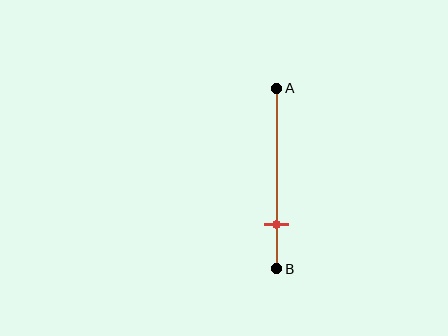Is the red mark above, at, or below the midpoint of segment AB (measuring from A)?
The red mark is below the midpoint of segment AB.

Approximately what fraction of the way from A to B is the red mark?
The red mark is approximately 75% of the way from A to B.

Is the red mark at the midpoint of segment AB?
No, the mark is at about 75% from A, not at the 50% midpoint.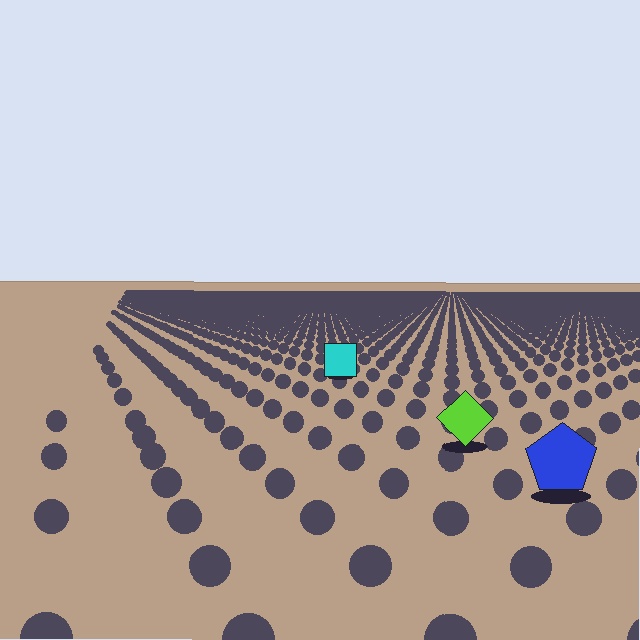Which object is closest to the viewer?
The blue pentagon is closest. The texture marks near it are larger and more spread out.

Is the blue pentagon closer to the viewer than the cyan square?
Yes. The blue pentagon is closer — you can tell from the texture gradient: the ground texture is coarser near it.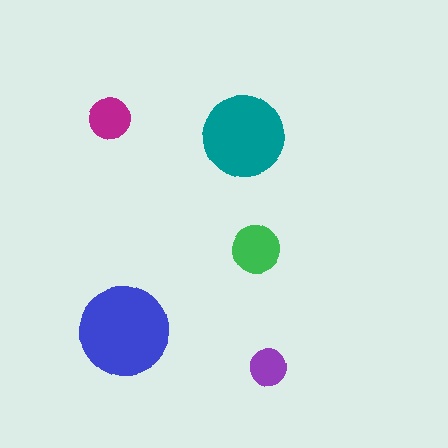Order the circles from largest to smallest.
the blue one, the teal one, the green one, the magenta one, the purple one.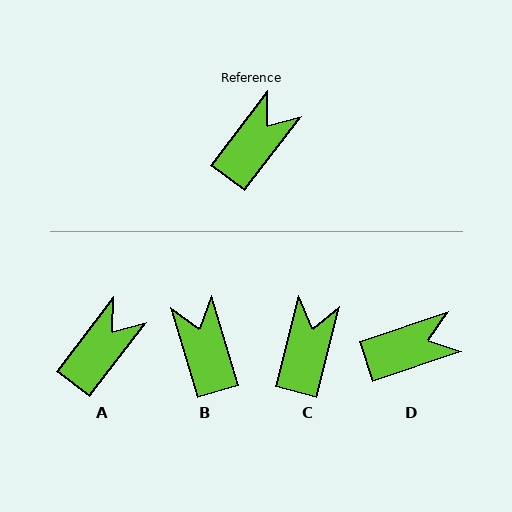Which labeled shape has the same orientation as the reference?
A.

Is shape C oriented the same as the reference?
No, it is off by about 23 degrees.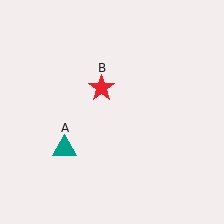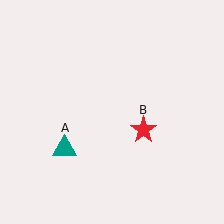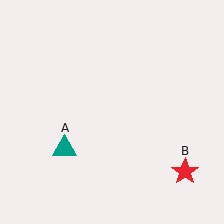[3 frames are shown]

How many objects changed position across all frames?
1 object changed position: red star (object B).